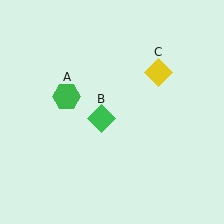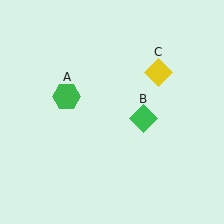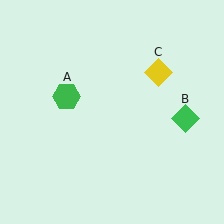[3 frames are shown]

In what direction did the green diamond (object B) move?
The green diamond (object B) moved right.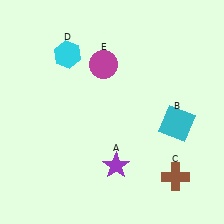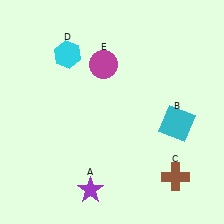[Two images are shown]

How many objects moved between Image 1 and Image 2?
1 object moved between the two images.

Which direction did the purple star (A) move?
The purple star (A) moved left.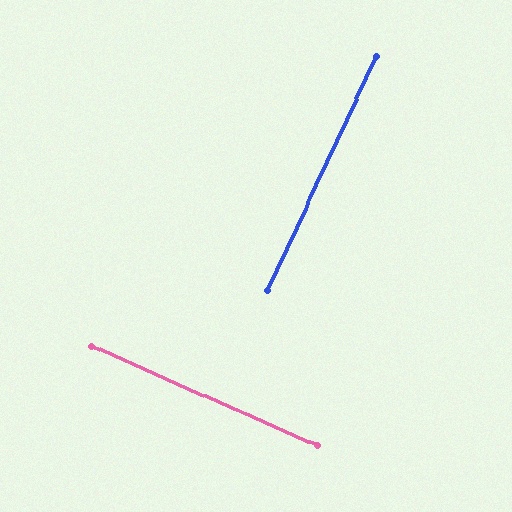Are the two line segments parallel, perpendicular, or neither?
Perpendicular — they meet at approximately 89°.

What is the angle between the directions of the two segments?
Approximately 89 degrees.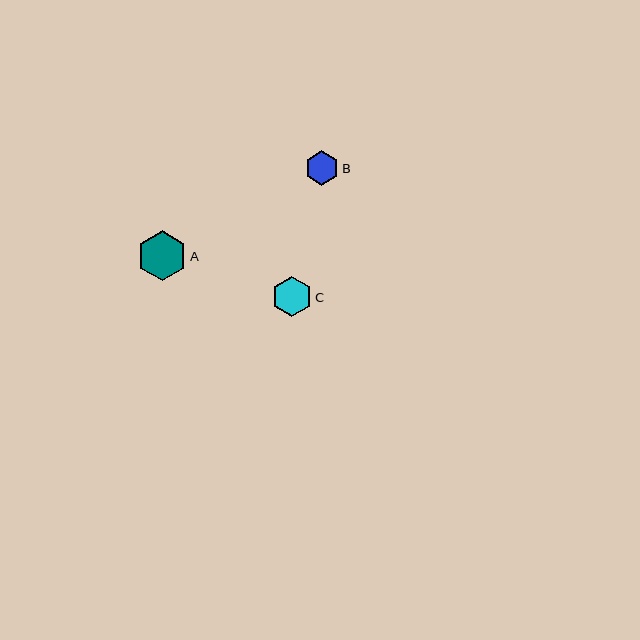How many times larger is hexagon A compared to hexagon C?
Hexagon A is approximately 1.2 times the size of hexagon C.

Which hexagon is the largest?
Hexagon A is the largest with a size of approximately 50 pixels.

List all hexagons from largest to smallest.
From largest to smallest: A, C, B.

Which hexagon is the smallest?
Hexagon B is the smallest with a size of approximately 34 pixels.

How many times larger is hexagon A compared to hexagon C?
Hexagon A is approximately 1.2 times the size of hexagon C.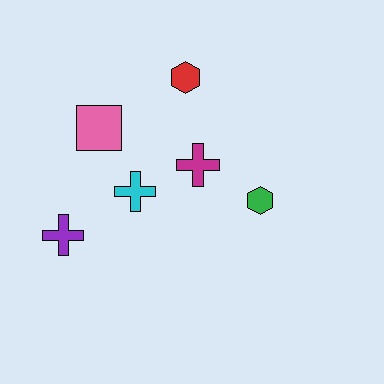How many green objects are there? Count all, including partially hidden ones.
There is 1 green object.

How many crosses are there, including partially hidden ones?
There are 3 crosses.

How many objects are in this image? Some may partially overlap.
There are 6 objects.